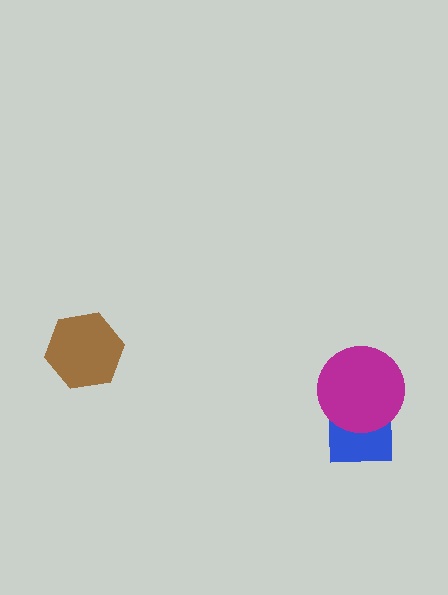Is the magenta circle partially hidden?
No, no other shape covers it.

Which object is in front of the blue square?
The magenta circle is in front of the blue square.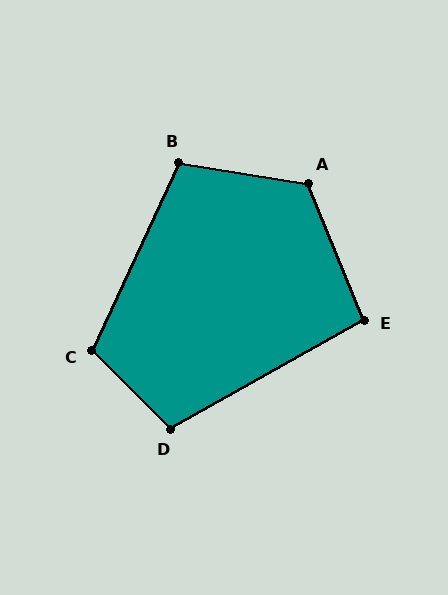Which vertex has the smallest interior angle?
E, at approximately 97 degrees.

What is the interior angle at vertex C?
Approximately 110 degrees (obtuse).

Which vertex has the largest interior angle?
A, at approximately 121 degrees.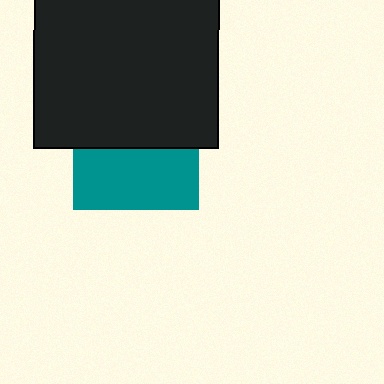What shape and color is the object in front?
The object in front is a black square.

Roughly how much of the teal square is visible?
About half of it is visible (roughly 48%).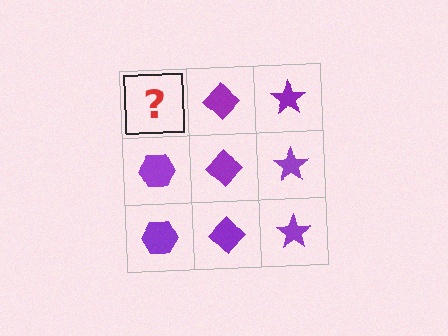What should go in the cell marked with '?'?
The missing cell should contain a purple hexagon.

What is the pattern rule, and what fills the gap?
The rule is that each column has a consistent shape. The gap should be filled with a purple hexagon.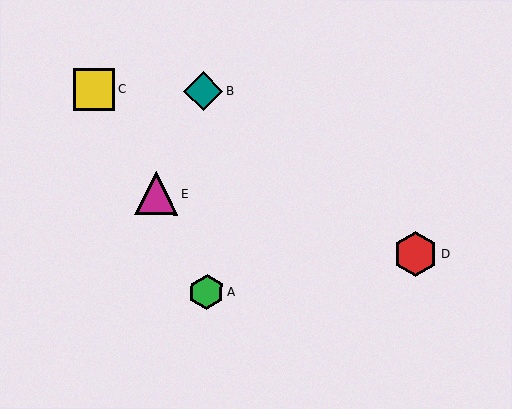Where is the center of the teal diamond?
The center of the teal diamond is at (203, 91).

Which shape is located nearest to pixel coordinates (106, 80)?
The yellow square (labeled C) at (94, 90) is nearest to that location.